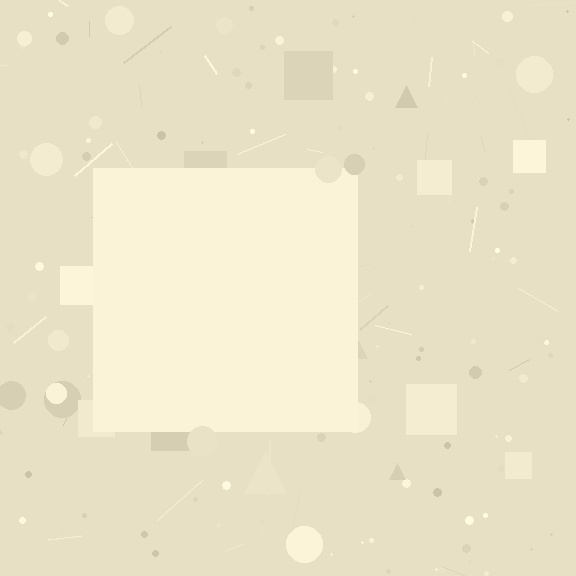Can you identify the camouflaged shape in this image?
The camouflaged shape is a square.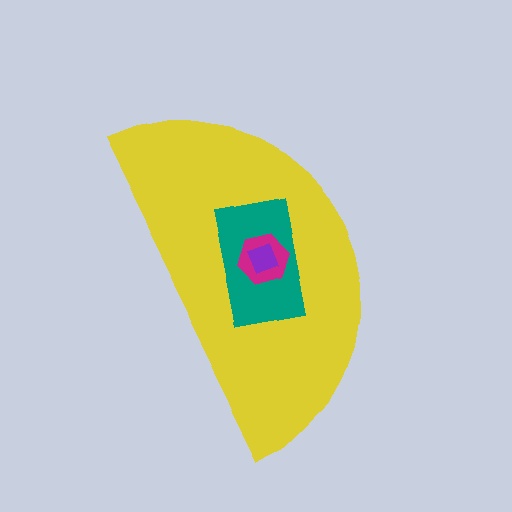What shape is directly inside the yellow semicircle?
The teal rectangle.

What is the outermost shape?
The yellow semicircle.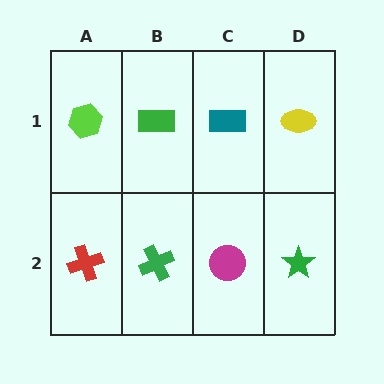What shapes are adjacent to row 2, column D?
A yellow ellipse (row 1, column D), a magenta circle (row 2, column C).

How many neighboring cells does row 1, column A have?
2.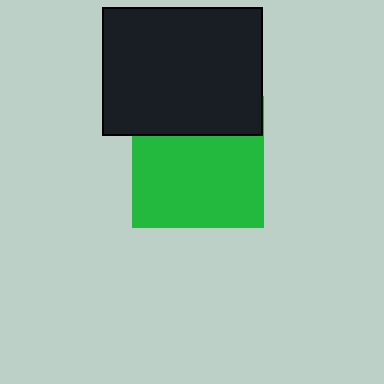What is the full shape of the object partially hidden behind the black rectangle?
The partially hidden object is a green square.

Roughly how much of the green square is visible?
Most of it is visible (roughly 70%).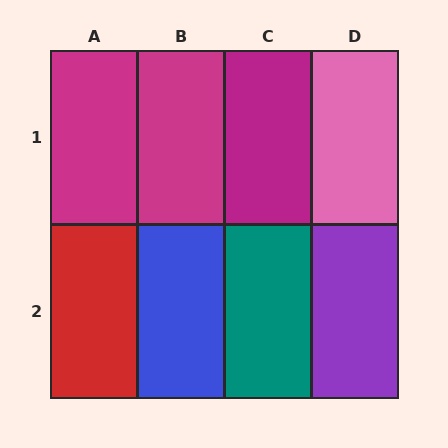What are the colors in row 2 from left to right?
Red, blue, teal, purple.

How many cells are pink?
1 cell is pink.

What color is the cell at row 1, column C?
Magenta.